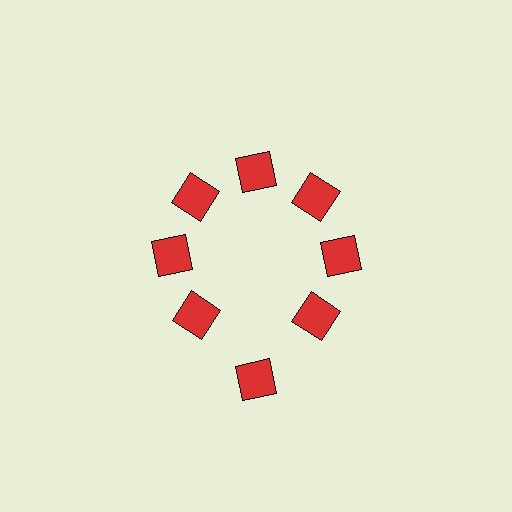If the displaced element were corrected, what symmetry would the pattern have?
It would have 8-fold rotational symmetry — the pattern would map onto itself every 45 degrees.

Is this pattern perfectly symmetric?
No. The 8 red squares are arranged in a ring, but one element near the 6 o'clock position is pushed outward from the center, breaking the 8-fold rotational symmetry.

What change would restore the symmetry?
The symmetry would be restored by moving it inward, back onto the ring so that all 8 squares sit at equal angles and equal distance from the center.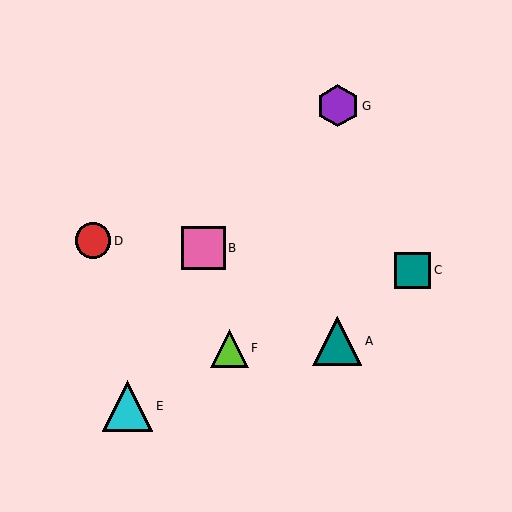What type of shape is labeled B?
Shape B is a pink square.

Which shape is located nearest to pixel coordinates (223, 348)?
The lime triangle (labeled F) at (229, 348) is nearest to that location.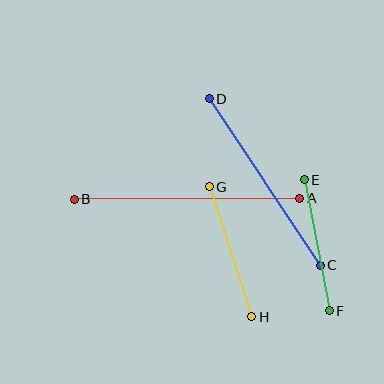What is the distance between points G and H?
The distance is approximately 137 pixels.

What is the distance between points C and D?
The distance is approximately 200 pixels.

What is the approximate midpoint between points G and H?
The midpoint is at approximately (231, 252) pixels.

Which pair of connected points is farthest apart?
Points A and B are farthest apart.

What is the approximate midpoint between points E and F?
The midpoint is at approximately (317, 245) pixels.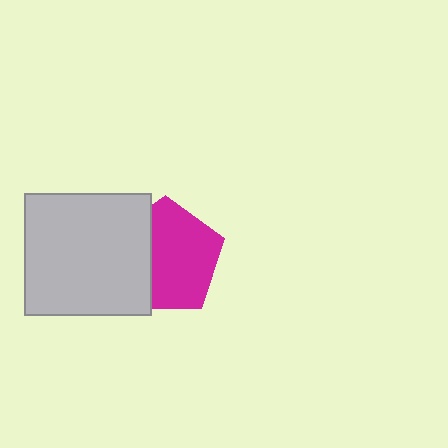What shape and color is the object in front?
The object in front is a light gray rectangle.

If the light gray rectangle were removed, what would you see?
You would see the complete magenta pentagon.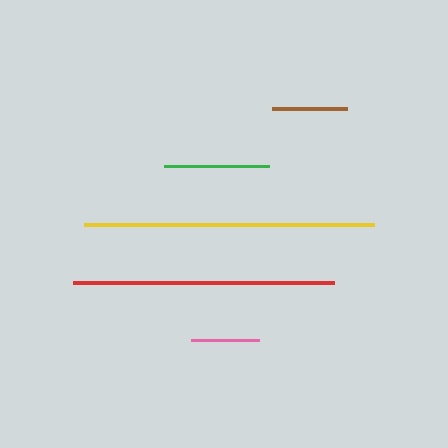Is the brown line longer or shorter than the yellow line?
The yellow line is longer than the brown line.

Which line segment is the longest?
The yellow line is the longest at approximately 290 pixels.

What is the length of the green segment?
The green segment is approximately 104 pixels long.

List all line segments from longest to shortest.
From longest to shortest: yellow, red, green, brown, pink.